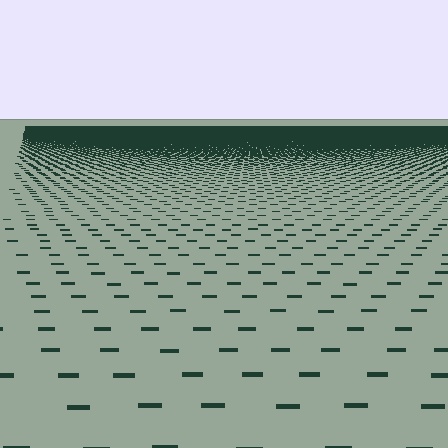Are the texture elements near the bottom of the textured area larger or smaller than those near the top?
Larger. Near the bottom, elements are closer to the viewer and appear at a bigger on-screen size.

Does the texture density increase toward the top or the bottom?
Density increases toward the top.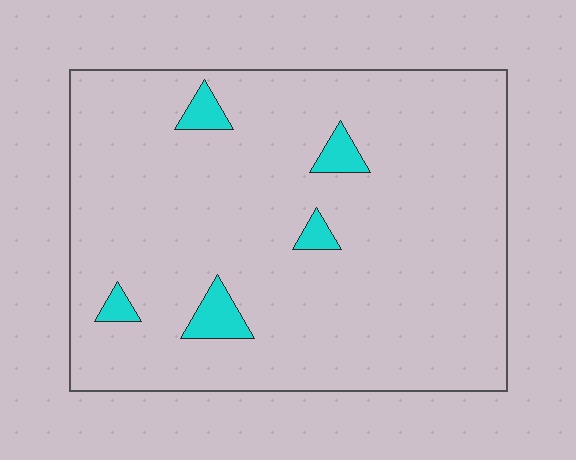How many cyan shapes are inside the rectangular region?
5.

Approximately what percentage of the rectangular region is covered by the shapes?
Approximately 5%.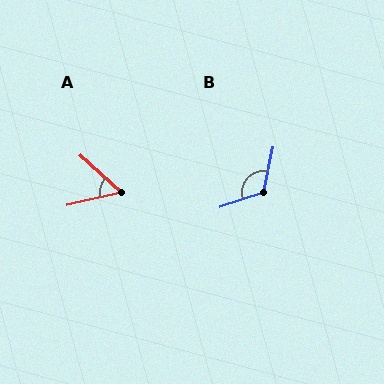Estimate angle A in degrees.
Approximately 55 degrees.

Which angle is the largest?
B, at approximately 121 degrees.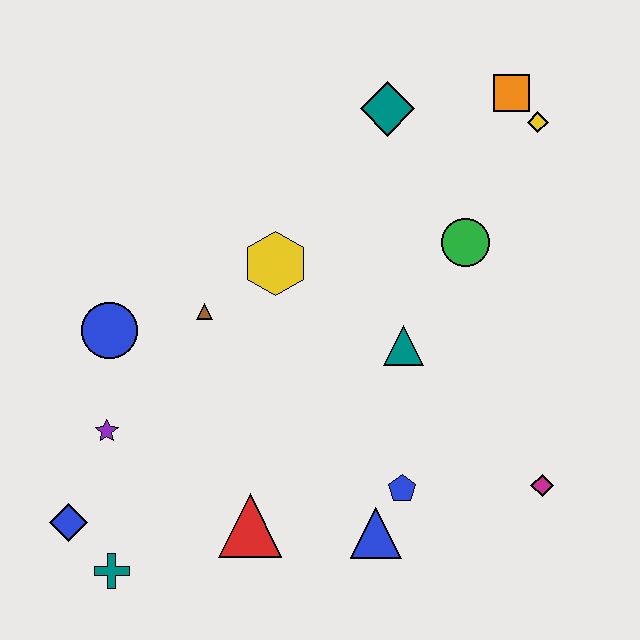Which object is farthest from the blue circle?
The yellow diamond is farthest from the blue circle.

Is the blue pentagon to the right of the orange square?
No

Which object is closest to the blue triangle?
The blue pentagon is closest to the blue triangle.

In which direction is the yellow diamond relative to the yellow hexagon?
The yellow diamond is to the right of the yellow hexagon.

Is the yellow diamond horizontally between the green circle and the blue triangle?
No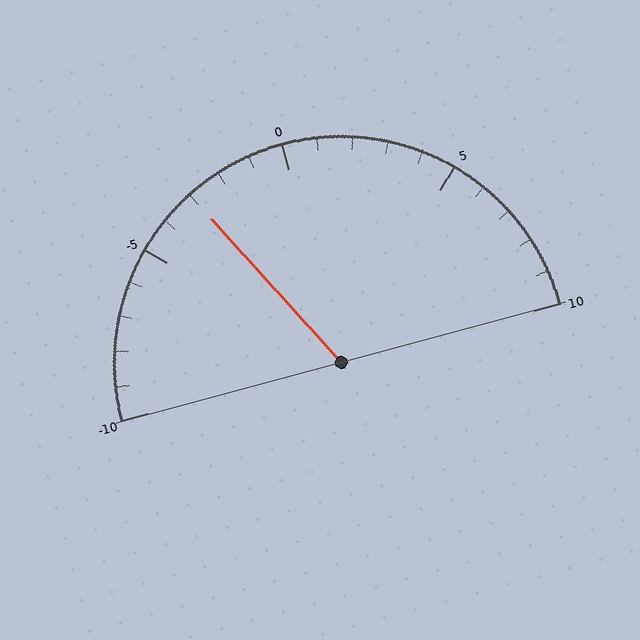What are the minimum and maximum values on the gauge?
The gauge ranges from -10 to 10.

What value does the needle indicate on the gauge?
The needle indicates approximately -3.